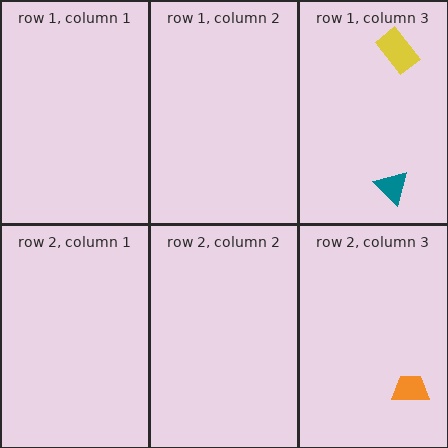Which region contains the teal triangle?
The row 1, column 3 region.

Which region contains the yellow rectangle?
The row 1, column 3 region.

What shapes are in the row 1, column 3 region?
The yellow rectangle, the teal triangle.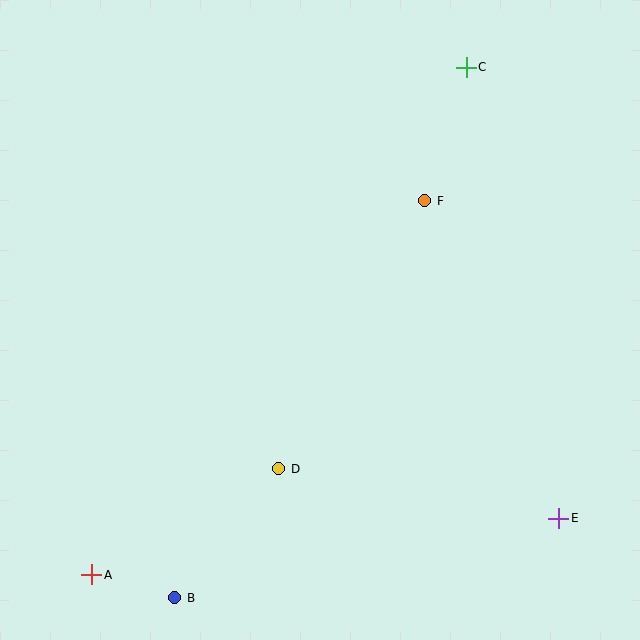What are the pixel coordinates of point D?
Point D is at (279, 469).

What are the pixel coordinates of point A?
Point A is at (92, 575).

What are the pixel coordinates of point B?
Point B is at (175, 598).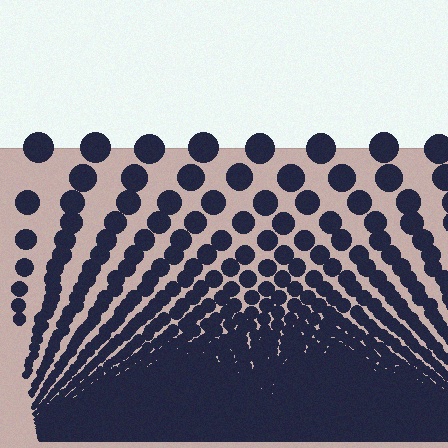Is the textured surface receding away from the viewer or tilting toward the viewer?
The surface appears to tilt toward the viewer. Texture elements get larger and sparser toward the top.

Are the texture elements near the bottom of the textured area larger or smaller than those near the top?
Smaller. The gradient is inverted — elements near the bottom are smaller and denser.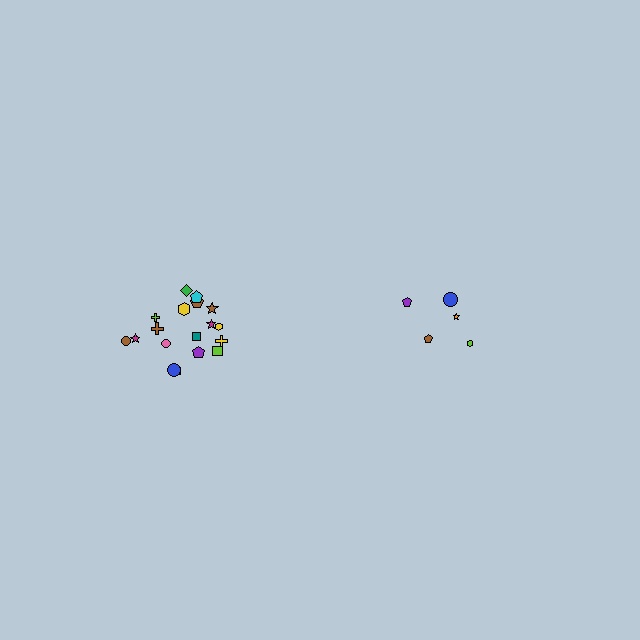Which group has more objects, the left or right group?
The left group.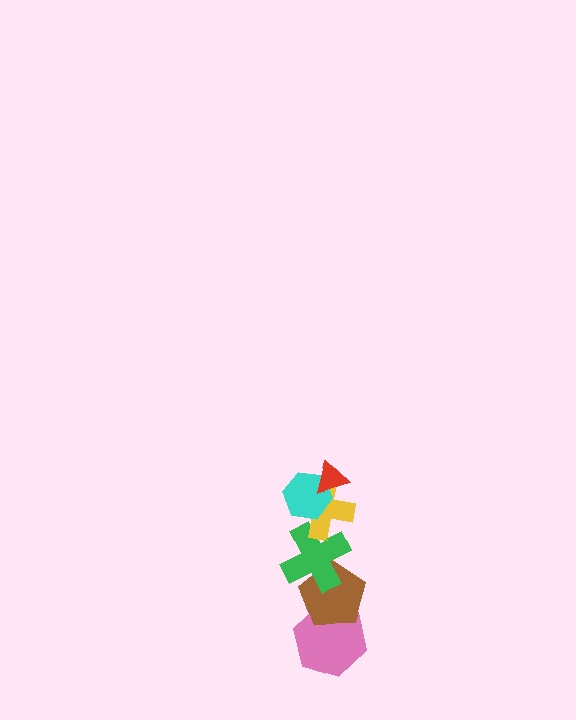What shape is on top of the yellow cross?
The cyan hexagon is on top of the yellow cross.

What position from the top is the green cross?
The green cross is 4th from the top.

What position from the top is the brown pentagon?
The brown pentagon is 5th from the top.